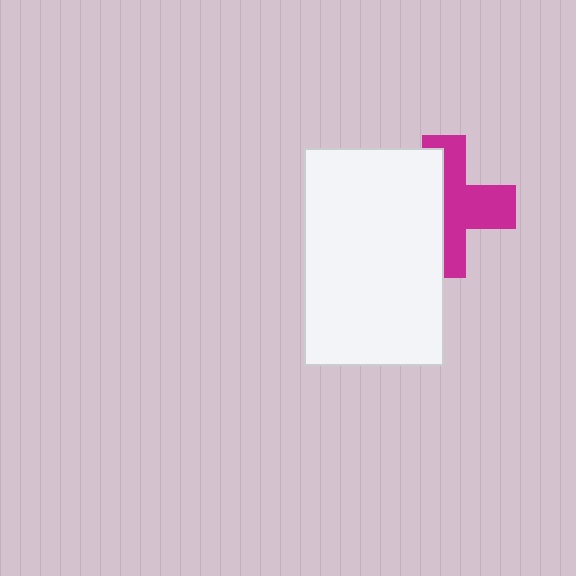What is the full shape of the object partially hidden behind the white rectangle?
The partially hidden object is a magenta cross.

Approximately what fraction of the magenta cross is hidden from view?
Roughly 47% of the magenta cross is hidden behind the white rectangle.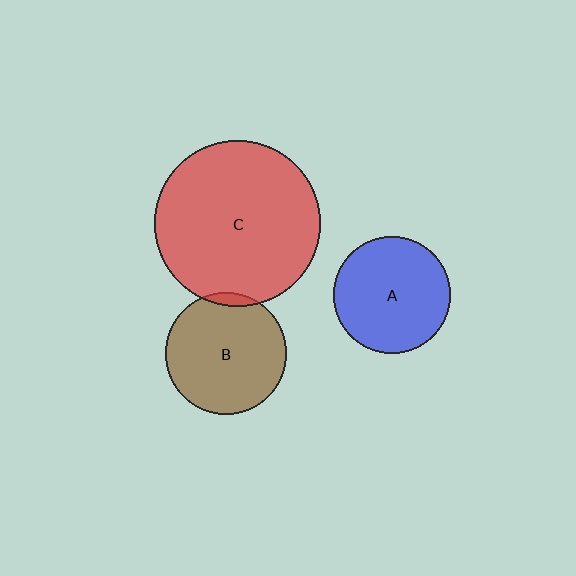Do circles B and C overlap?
Yes.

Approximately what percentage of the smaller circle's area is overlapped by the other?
Approximately 5%.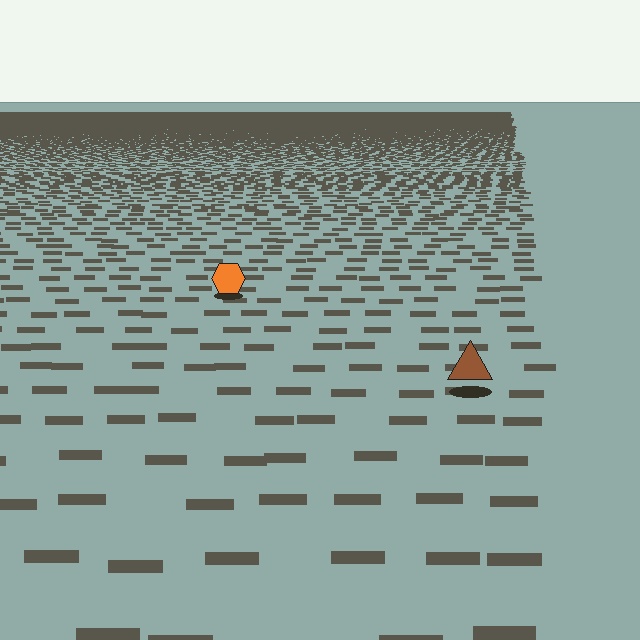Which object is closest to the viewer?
The brown triangle is closest. The texture marks near it are larger and more spread out.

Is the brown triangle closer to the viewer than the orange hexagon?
Yes. The brown triangle is closer — you can tell from the texture gradient: the ground texture is coarser near it.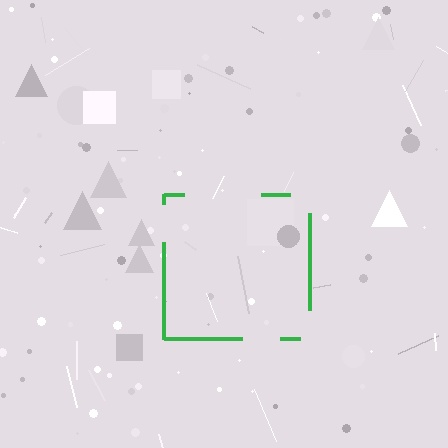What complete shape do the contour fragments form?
The contour fragments form a square.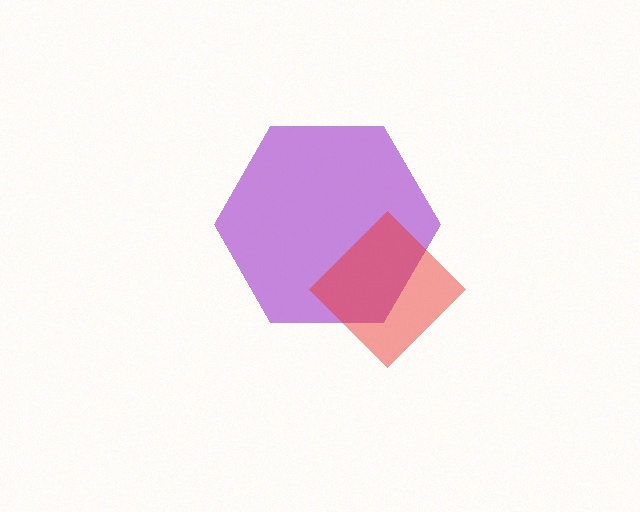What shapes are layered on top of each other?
The layered shapes are: a purple hexagon, a red diamond.